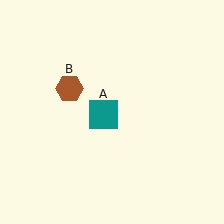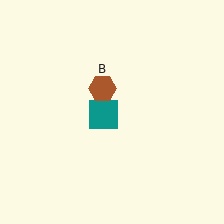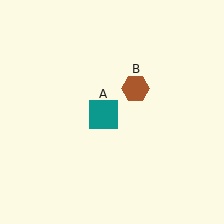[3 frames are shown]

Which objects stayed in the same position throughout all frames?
Teal square (object A) remained stationary.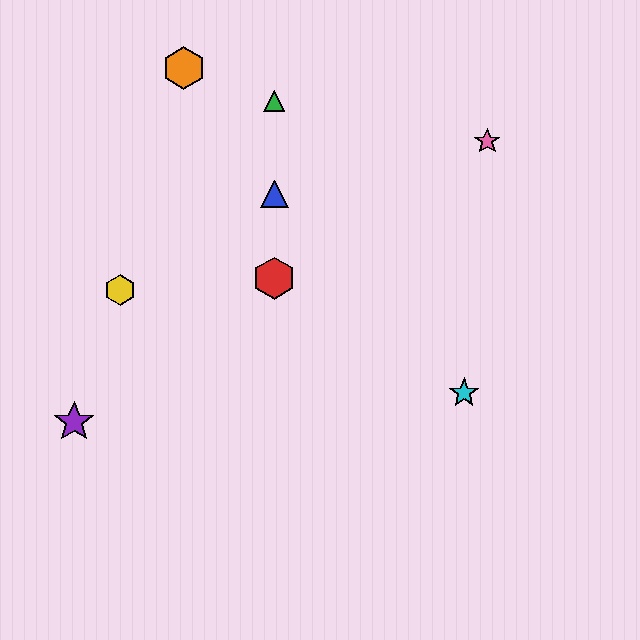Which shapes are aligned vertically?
The red hexagon, the blue triangle, the green triangle are aligned vertically.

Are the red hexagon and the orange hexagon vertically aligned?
No, the red hexagon is at x≈274 and the orange hexagon is at x≈184.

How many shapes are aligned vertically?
3 shapes (the red hexagon, the blue triangle, the green triangle) are aligned vertically.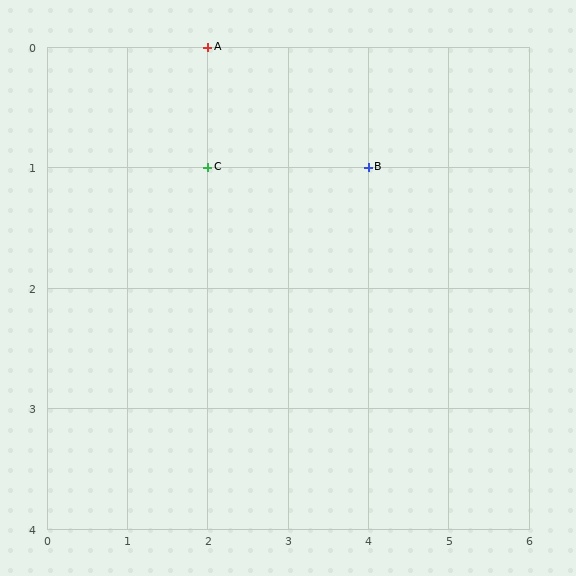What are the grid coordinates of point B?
Point B is at grid coordinates (4, 1).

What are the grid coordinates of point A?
Point A is at grid coordinates (2, 0).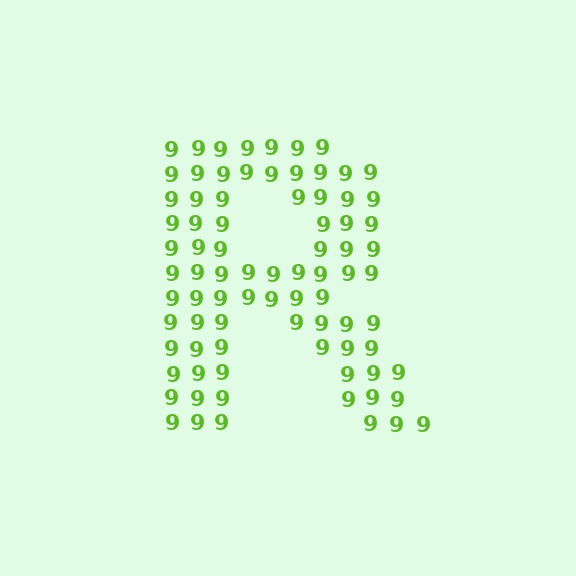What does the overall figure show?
The overall figure shows the letter R.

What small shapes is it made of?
It is made of small digit 9's.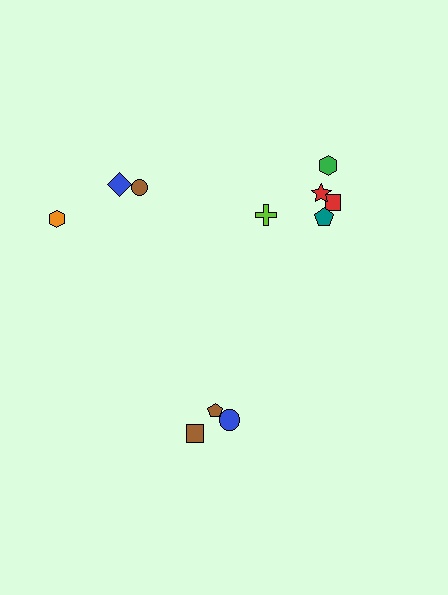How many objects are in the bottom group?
There are 3 objects.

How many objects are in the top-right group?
There are 5 objects.